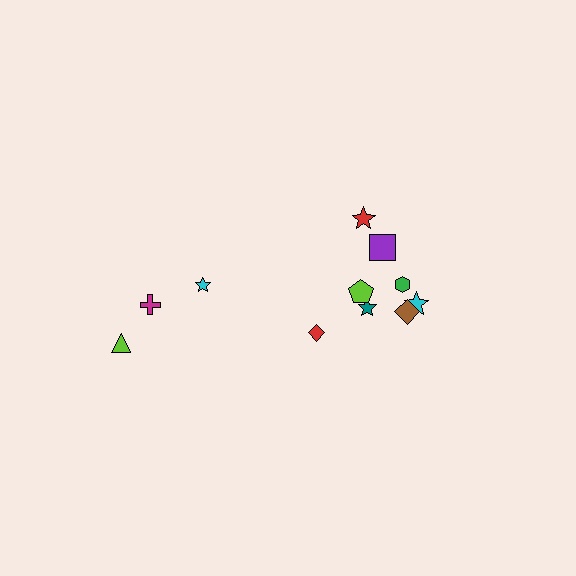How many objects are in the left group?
There are 3 objects.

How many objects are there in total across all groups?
There are 11 objects.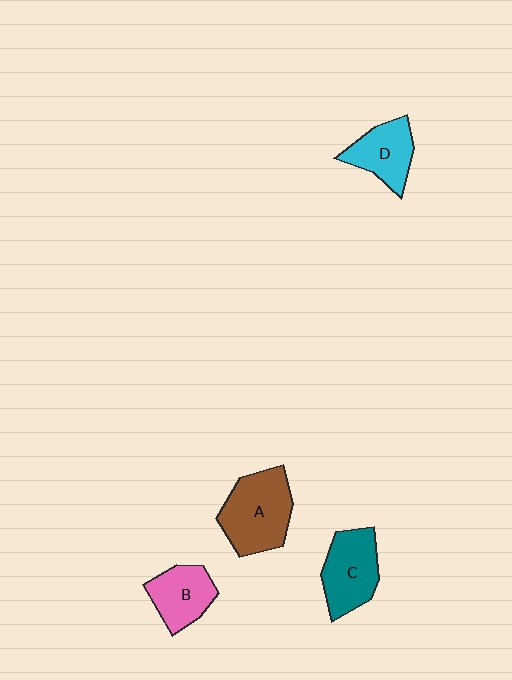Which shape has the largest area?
Shape A (brown).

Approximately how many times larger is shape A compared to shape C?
Approximately 1.2 times.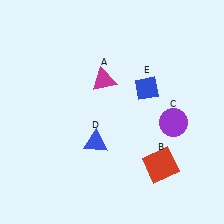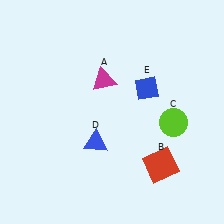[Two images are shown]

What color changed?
The circle (C) changed from purple in Image 1 to lime in Image 2.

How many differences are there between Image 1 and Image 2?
There is 1 difference between the two images.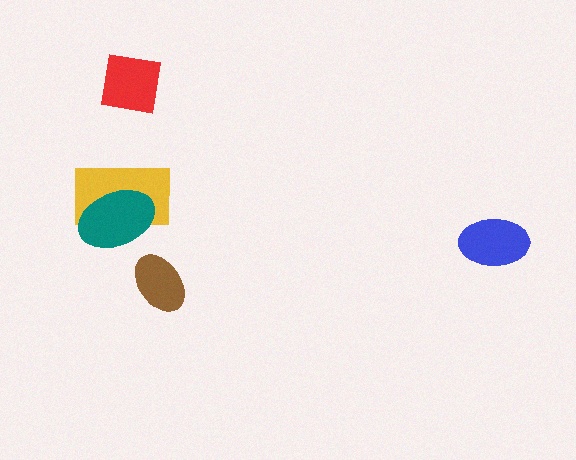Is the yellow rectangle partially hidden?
Yes, it is partially covered by another shape.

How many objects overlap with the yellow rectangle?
1 object overlaps with the yellow rectangle.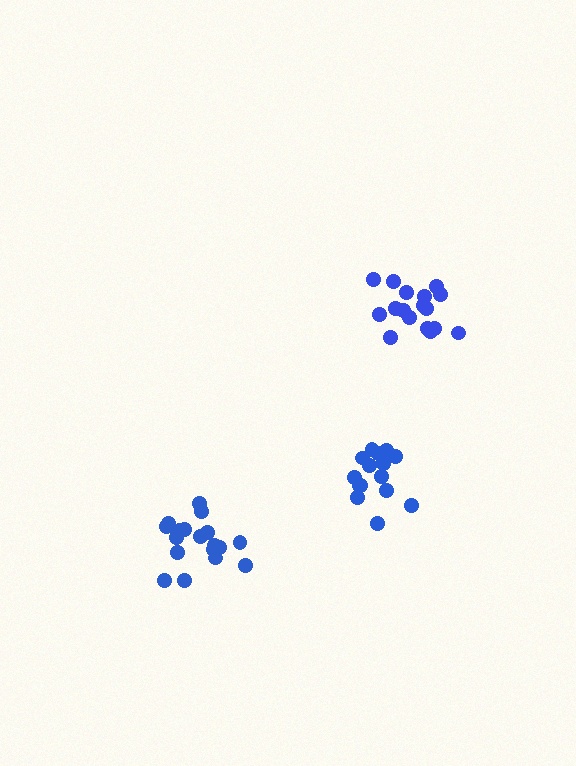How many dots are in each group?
Group 1: 17 dots, Group 2: 15 dots, Group 3: 18 dots (50 total).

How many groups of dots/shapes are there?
There are 3 groups.